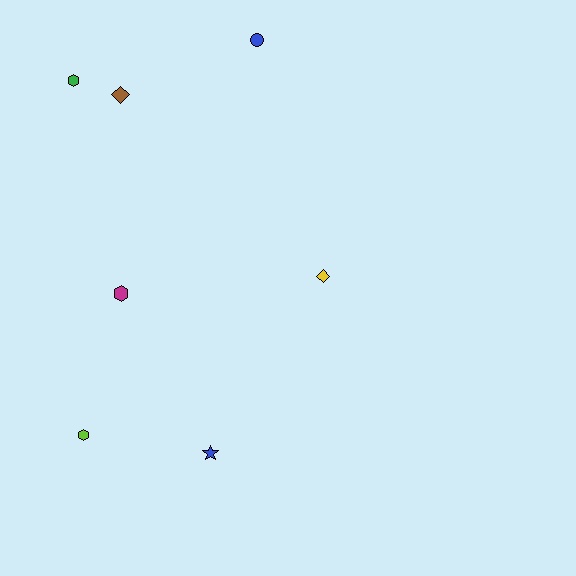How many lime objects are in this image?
There is 1 lime object.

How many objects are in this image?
There are 7 objects.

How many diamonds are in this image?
There are 2 diamonds.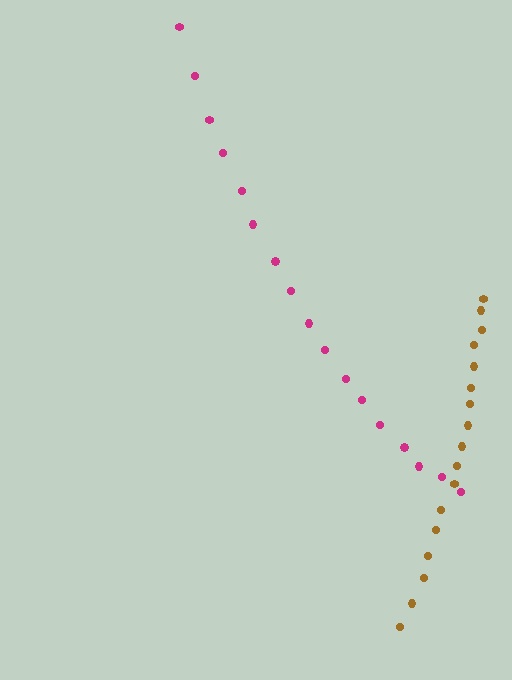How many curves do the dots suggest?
There are 2 distinct paths.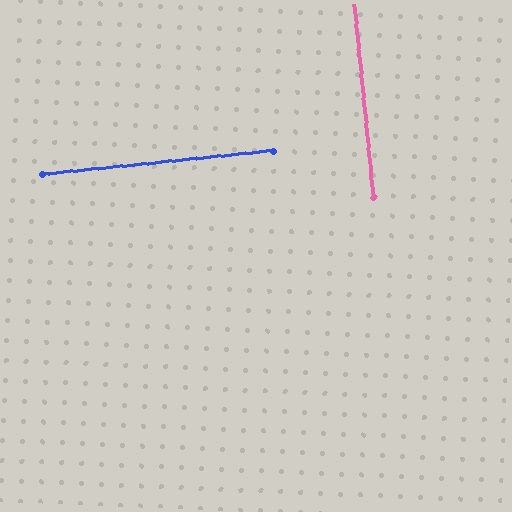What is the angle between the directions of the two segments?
Approximately 90 degrees.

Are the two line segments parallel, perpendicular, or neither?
Perpendicular — they meet at approximately 90°.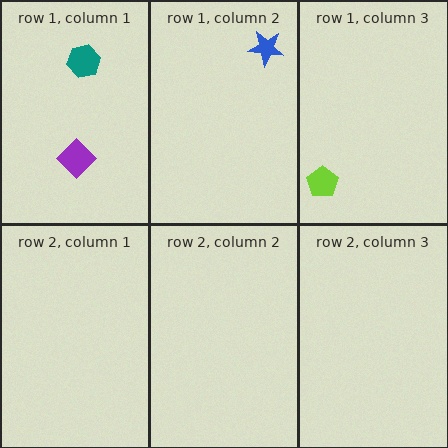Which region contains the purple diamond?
The row 1, column 1 region.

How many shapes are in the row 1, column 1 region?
2.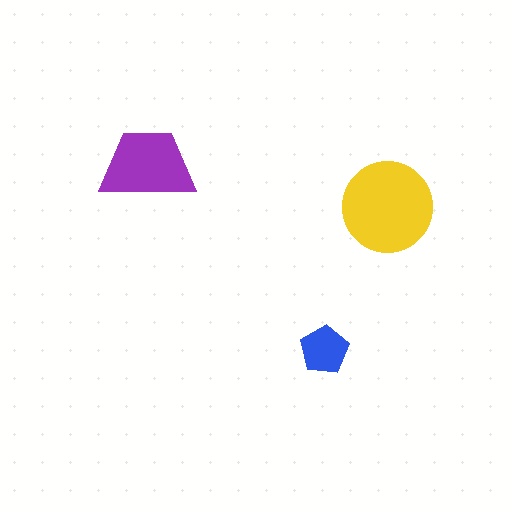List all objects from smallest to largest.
The blue pentagon, the purple trapezoid, the yellow circle.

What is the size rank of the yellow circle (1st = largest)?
1st.